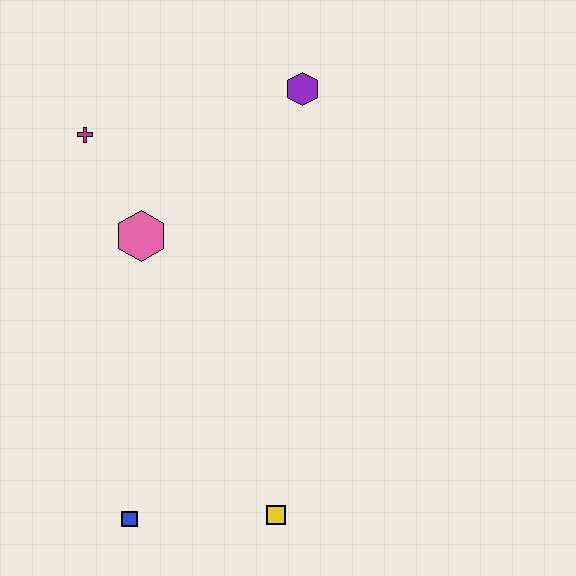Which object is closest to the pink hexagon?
The magenta cross is closest to the pink hexagon.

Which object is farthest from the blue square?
The purple hexagon is farthest from the blue square.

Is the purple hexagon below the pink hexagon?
No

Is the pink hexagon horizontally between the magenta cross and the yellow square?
Yes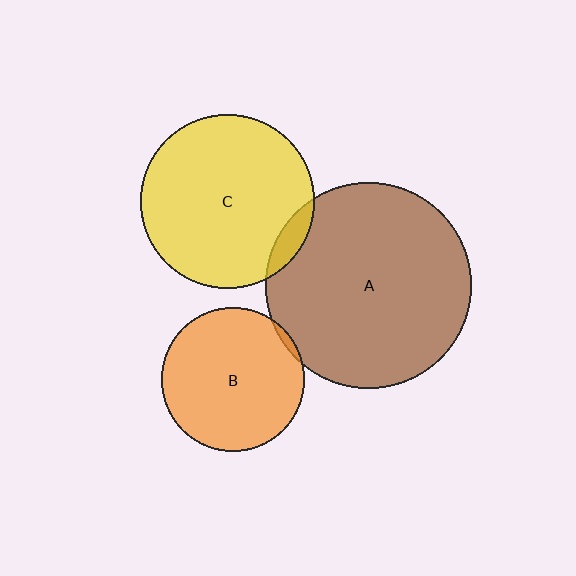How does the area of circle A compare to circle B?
Approximately 2.1 times.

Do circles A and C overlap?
Yes.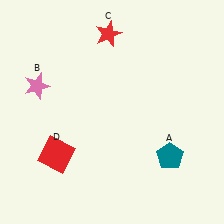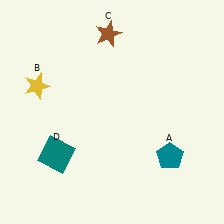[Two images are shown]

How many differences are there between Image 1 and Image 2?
There are 3 differences between the two images.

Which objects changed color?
B changed from pink to yellow. C changed from red to brown. D changed from red to teal.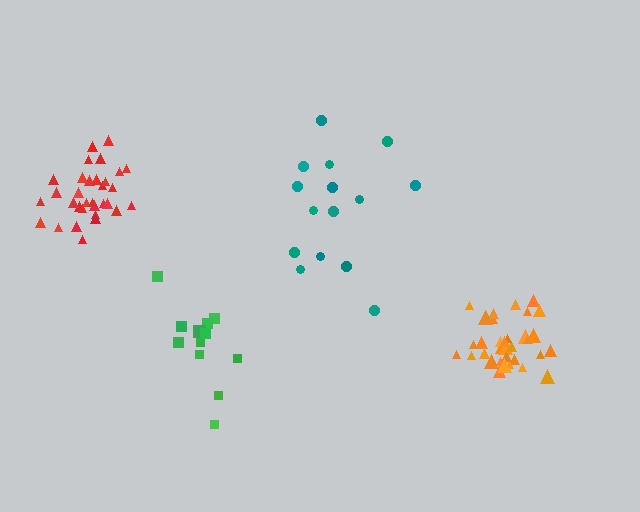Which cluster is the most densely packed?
Orange.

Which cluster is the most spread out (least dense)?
Teal.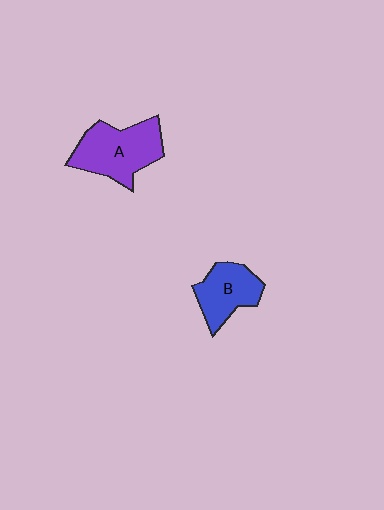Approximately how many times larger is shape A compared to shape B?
Approximately 1.4 times.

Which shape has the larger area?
Shape A (purple).